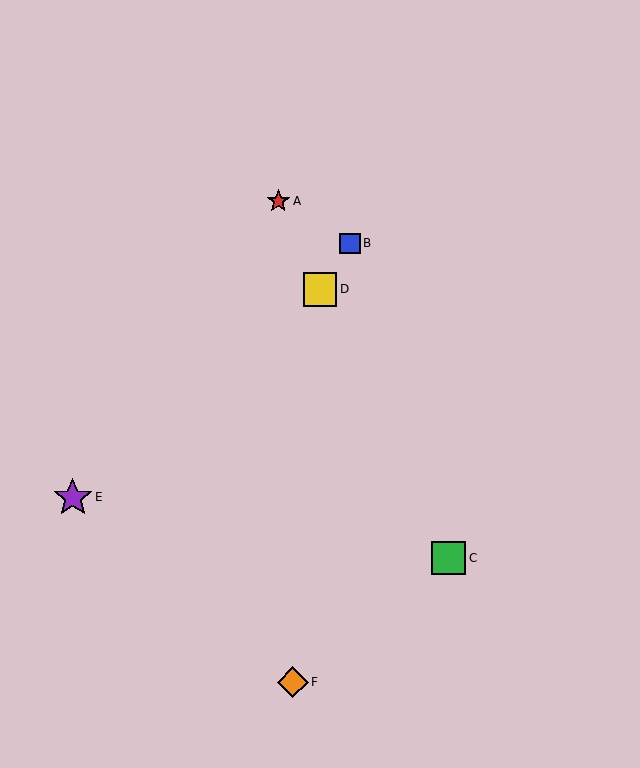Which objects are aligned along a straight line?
Objects A, C, D are aligned along a straight line.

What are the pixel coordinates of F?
Object F is at (293, 682).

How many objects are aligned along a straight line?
3 objects (A, C, D) are aligned along a straight line.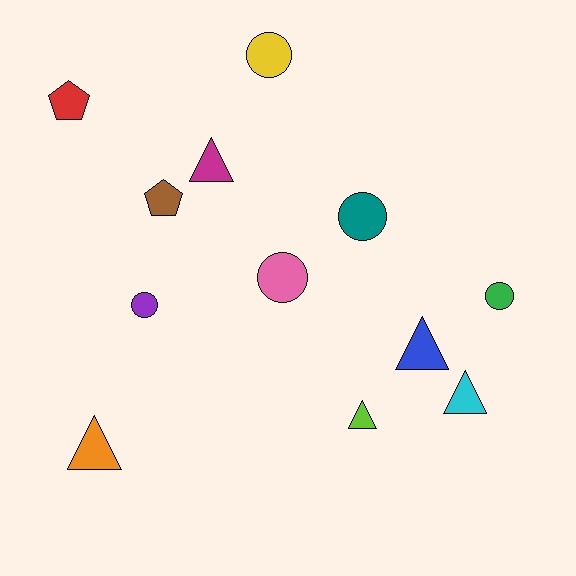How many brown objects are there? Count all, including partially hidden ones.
There is 1 brown object.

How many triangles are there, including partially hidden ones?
There are 5 triangles.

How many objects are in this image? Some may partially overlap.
There are 12 objects.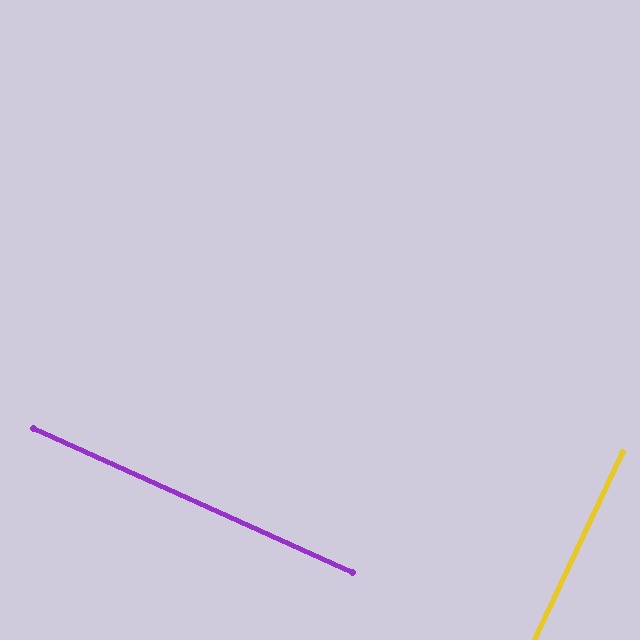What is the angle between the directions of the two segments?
Approximately 89 degrees.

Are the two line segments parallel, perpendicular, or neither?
Perpendicular — they meet at approximately 89°.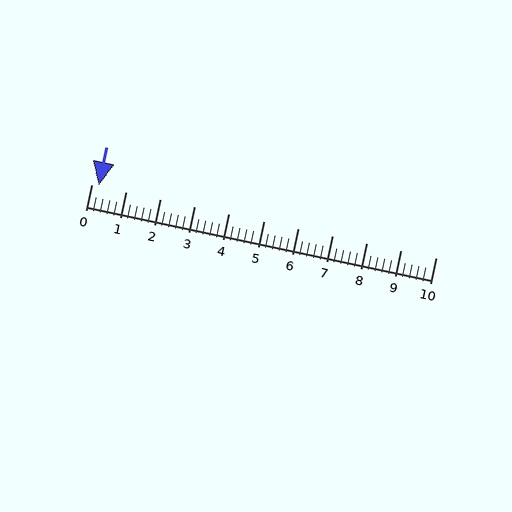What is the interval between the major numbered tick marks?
The major tick marks are spaced 1 units apart.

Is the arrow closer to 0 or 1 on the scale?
The arrow is closer to 0.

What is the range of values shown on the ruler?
The ruler shows values from 0 to 10.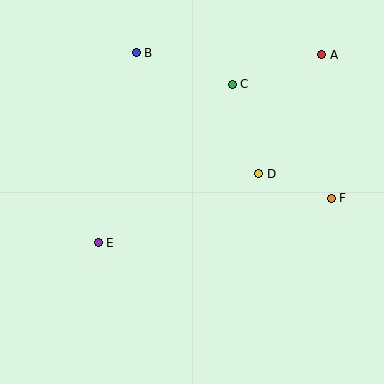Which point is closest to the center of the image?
Point D at (259, 174) is closest to the center.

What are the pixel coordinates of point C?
Point C is at (232, 84).